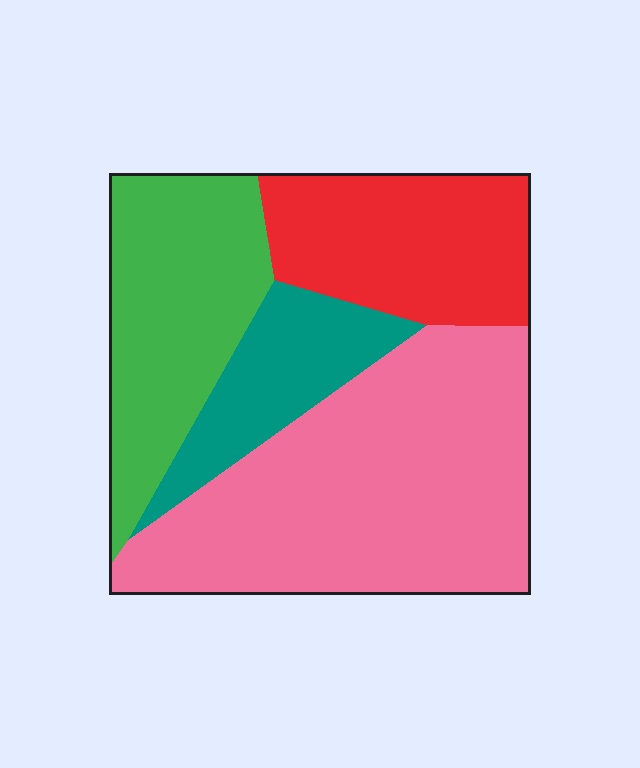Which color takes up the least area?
Teal, at roughly 15%.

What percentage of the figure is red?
Red takes up less than a quarter of the figure.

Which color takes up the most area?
Pink, at roughly 45%.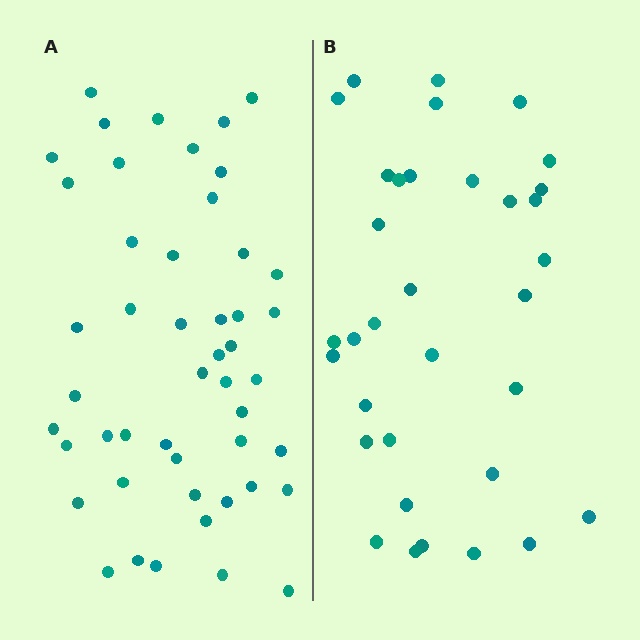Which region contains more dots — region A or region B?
Region A (the left region) has more dots.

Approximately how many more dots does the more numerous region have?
Region A has approximately 15 more dots than region B.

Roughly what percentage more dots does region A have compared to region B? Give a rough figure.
About 40% more.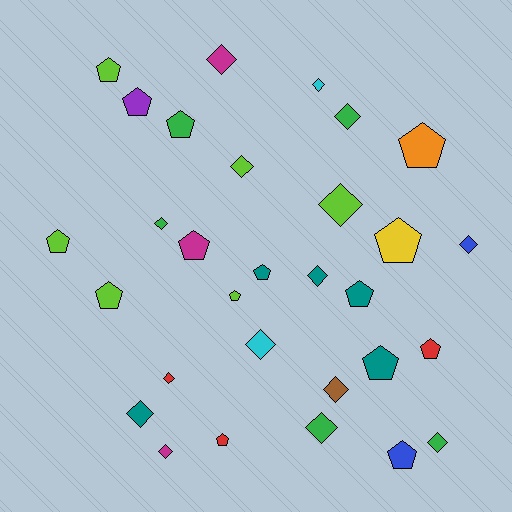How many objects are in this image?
There are 30 objects.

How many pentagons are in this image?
There are 15 pentagons.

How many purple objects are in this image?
There is 1 purple object.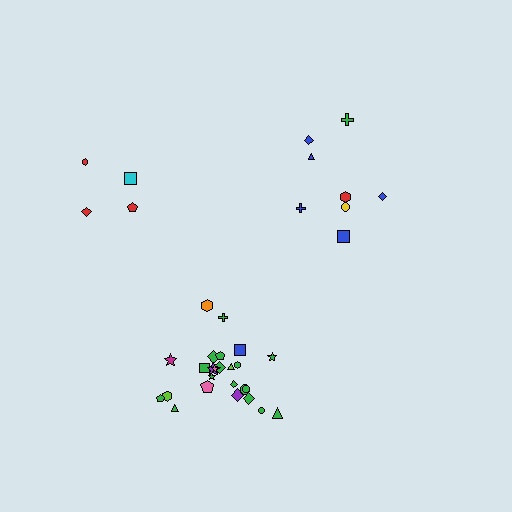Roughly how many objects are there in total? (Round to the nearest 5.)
Roughly 35 objects in total.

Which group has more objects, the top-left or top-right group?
The top-right group.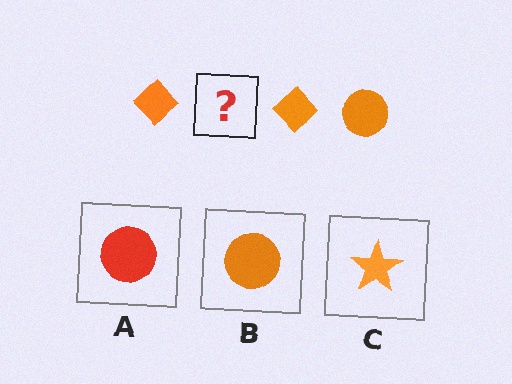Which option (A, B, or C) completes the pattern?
B.